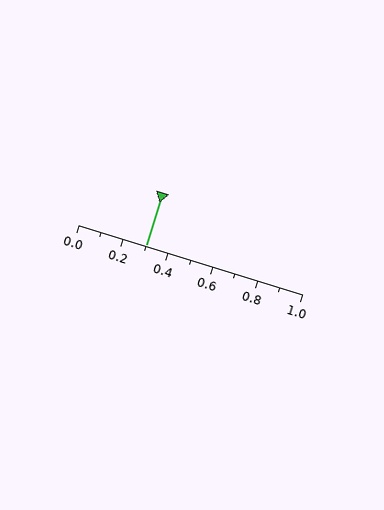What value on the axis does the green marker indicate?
The marker indicates approximately 0.3.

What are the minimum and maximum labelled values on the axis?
The axis runs from 0.0 to 1.0.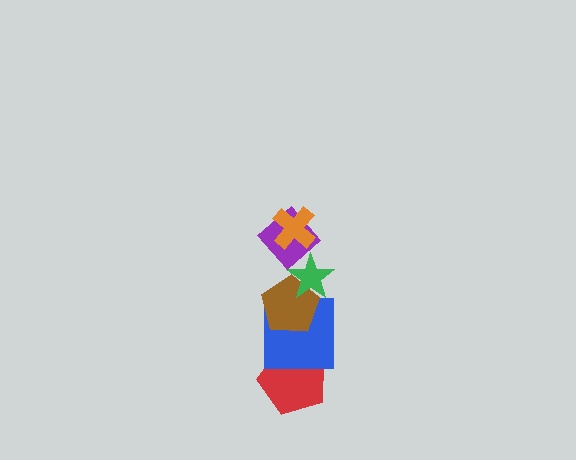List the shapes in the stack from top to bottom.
From top to bottom: the orange cross, the purple diamond, the green star, the brown pentagon, the blue square, the red pentagon.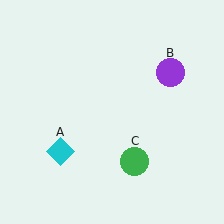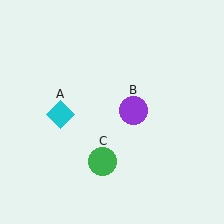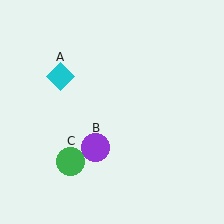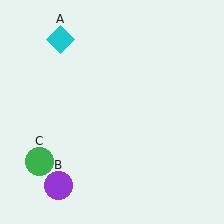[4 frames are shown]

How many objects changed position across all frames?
3 objects changed position: cyan diamond (object A), purple circle (object B), green circle (object C).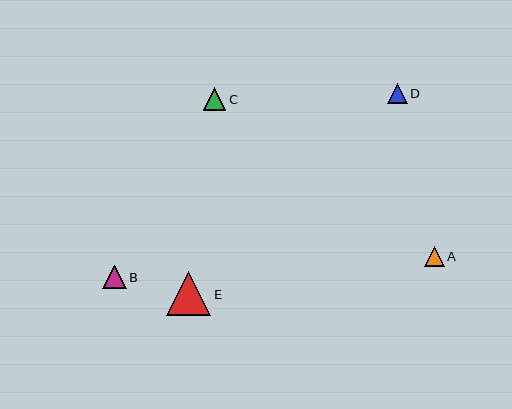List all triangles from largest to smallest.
From largest to smallest: E, B, C, D, A.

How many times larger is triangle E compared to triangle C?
Triangle E is approximately 2.0 times the size of triangle C.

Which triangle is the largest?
Triangle E is the largest with a size of approximately 44 pixels.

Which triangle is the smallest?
Triangle A is the smallest with a size of approximately 19 pixels.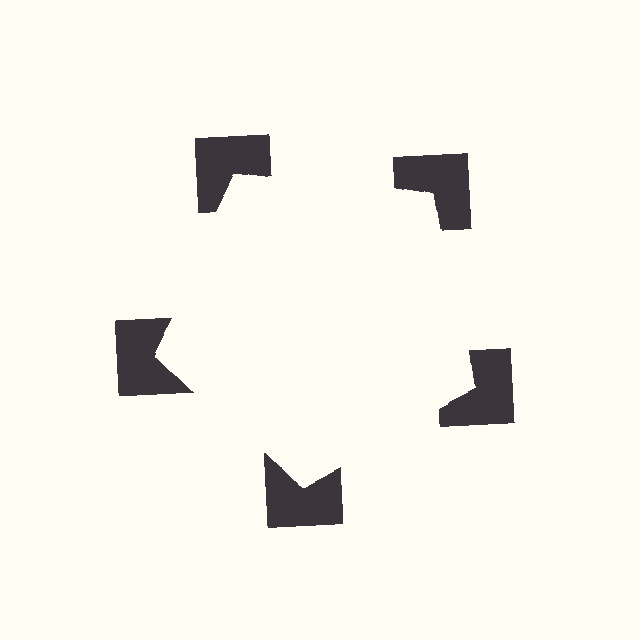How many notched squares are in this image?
There are 5 — one at each vertex of the illusory pentagon.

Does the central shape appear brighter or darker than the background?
It typically appears slightly brighter than the background, even though no actual brightness change is drawn.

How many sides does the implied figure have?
5 sides.